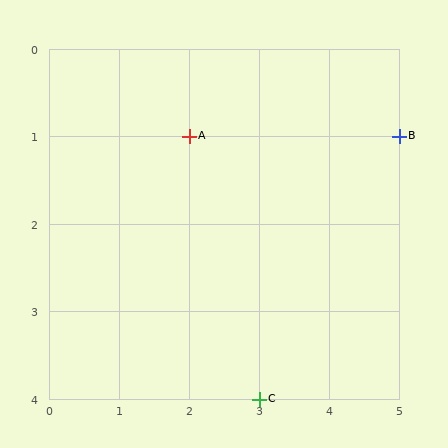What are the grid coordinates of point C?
Point C is at grid coordinates (3, 4).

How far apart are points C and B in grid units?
Points C and B are 2 columns and 3 rows apart (about 3.6 grid units diagonally).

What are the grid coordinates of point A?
Point A is at grid coordinates (2, 1).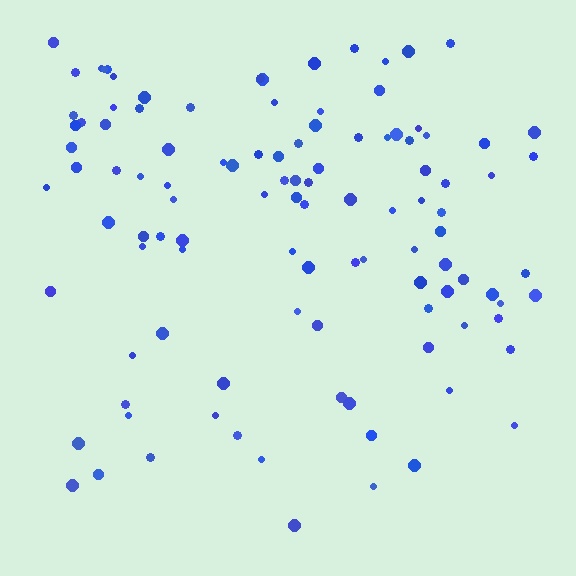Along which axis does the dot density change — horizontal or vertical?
Vertical.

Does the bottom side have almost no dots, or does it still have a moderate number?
Still a moderate number, just noticeably fewer than the top.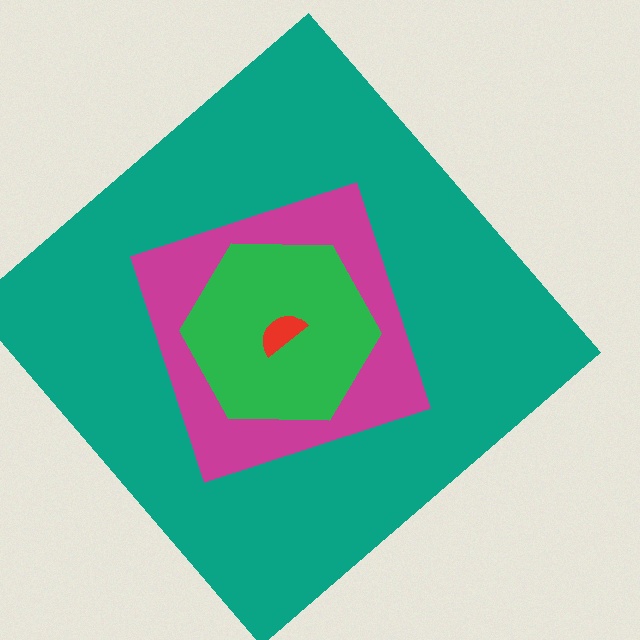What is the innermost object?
The red semicircle.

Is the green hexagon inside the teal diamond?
Yes.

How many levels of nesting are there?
4.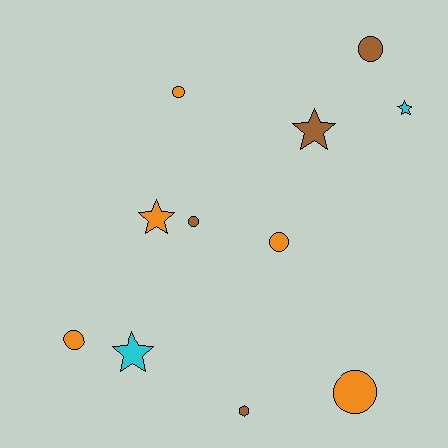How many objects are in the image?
There are 11 objects.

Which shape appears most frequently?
Circle, with 6 objects.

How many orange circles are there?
There are 4 orange circles.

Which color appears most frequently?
Orange, with 5 objects.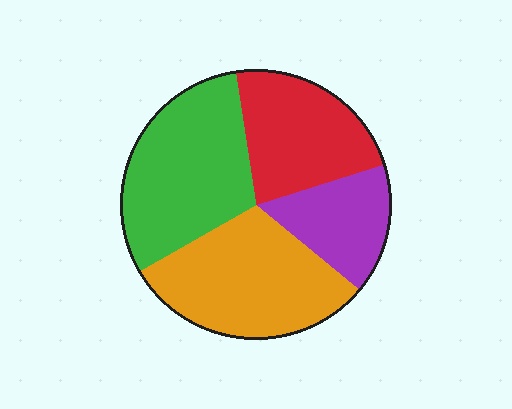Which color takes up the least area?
Purple, at roughly 15%.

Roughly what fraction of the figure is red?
Red takes up less than a quarter of the figure.